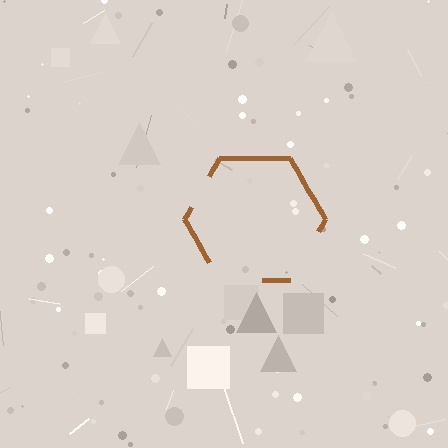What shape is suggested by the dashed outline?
The dashed outline suggests a hexagon.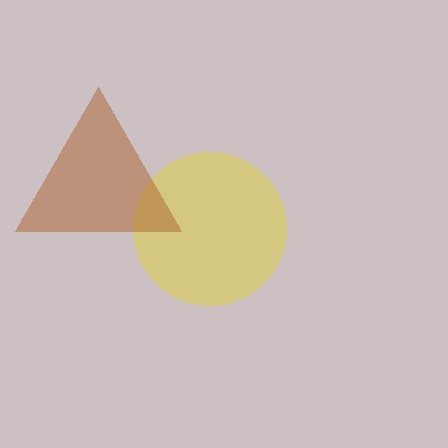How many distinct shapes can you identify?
There are 2 distinct shapes: a yellow circle, a brown triangle.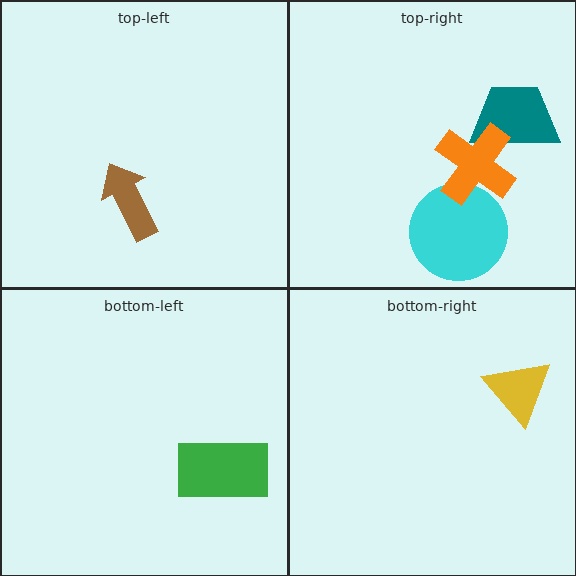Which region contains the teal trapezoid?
The top-right region.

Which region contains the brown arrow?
The top-left region.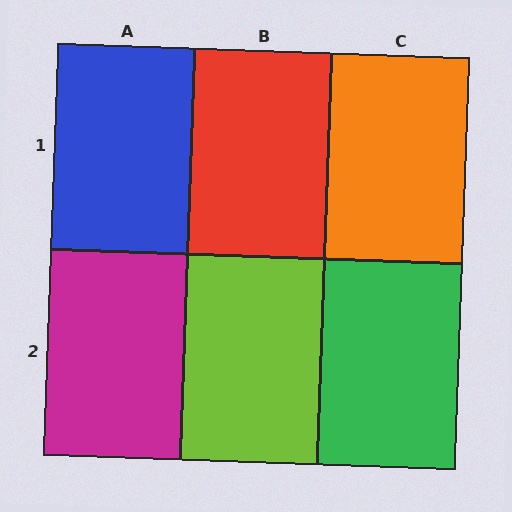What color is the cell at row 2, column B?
Lime.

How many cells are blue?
1 cell is blue.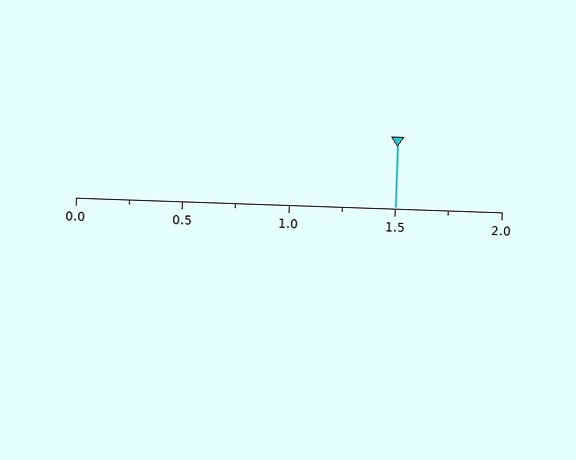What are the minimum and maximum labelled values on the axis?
The axis runs from 0.0 to 2.0.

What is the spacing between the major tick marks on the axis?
The major ticks are spaced 0.5 apart.